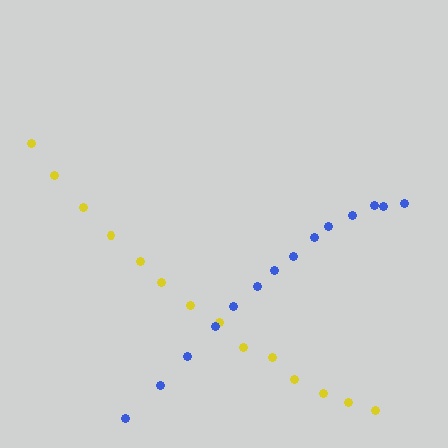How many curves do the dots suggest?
There are 2 distinct paths.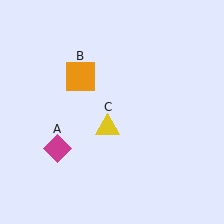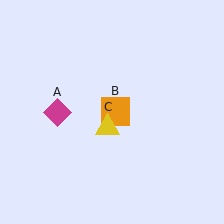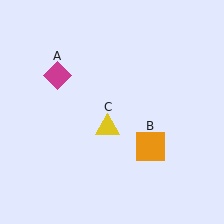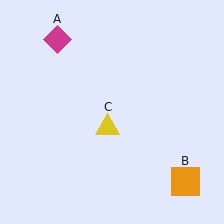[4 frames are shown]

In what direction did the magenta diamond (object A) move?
The magenta diamond (object A) moved up.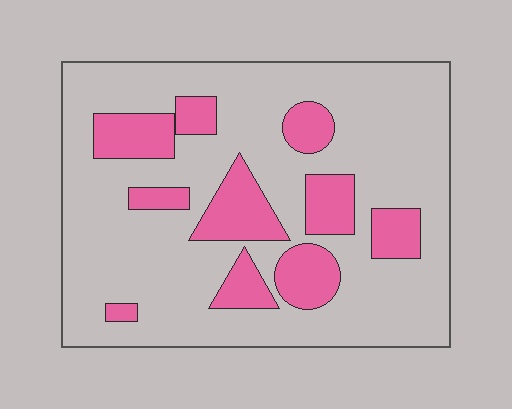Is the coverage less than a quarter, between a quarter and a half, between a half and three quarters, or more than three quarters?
Less than a quarter.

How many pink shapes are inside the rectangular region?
10.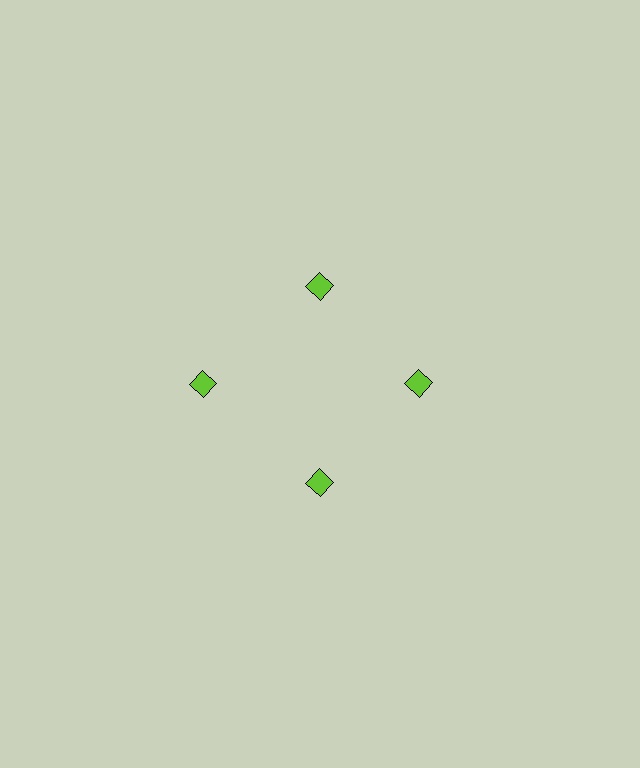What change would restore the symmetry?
The symmetry would be restored by moving it inward, back onto the ring so that all 4 diamonds sit at equal angles and equal distance from the center.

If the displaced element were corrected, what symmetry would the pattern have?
It would have 4-fold rotational symmetry — the pattern would map onto itself every 90 degrees.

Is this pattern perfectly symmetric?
No. The 4 lime diamonds are arranged in a ring, but one element near the 9 o'clock position is pushed outward from the center, breaking the 4-fold rotational symmetry.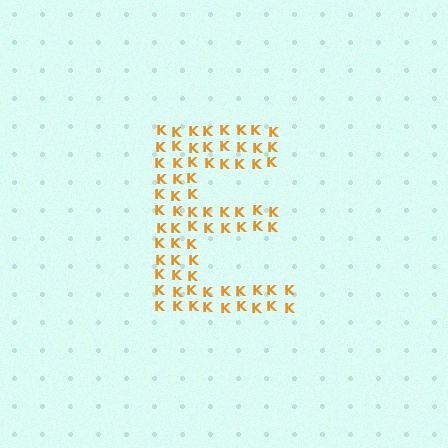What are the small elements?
The small elements are letter K's.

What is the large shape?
The large shape is the letter E.